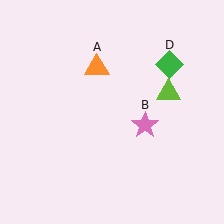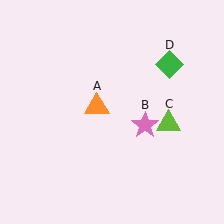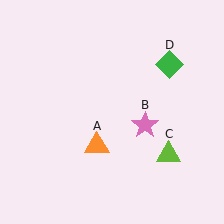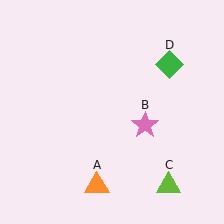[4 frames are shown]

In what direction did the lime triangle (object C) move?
The lime triangle (object C) moved down.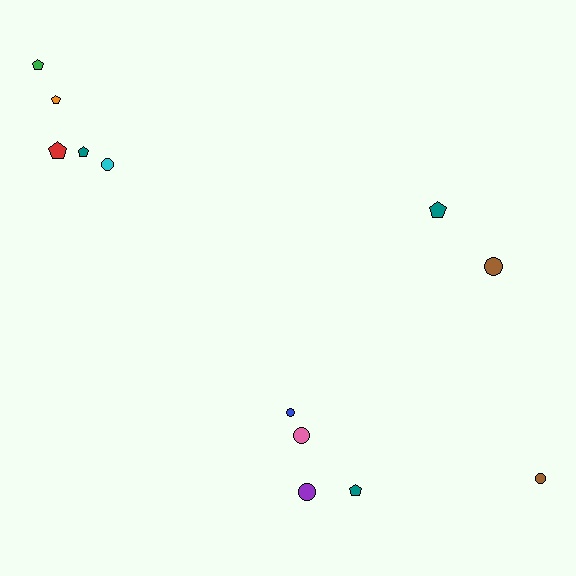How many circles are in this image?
There are 6 circles.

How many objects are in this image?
There are 12 objects.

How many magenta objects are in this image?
There are no magenta objects.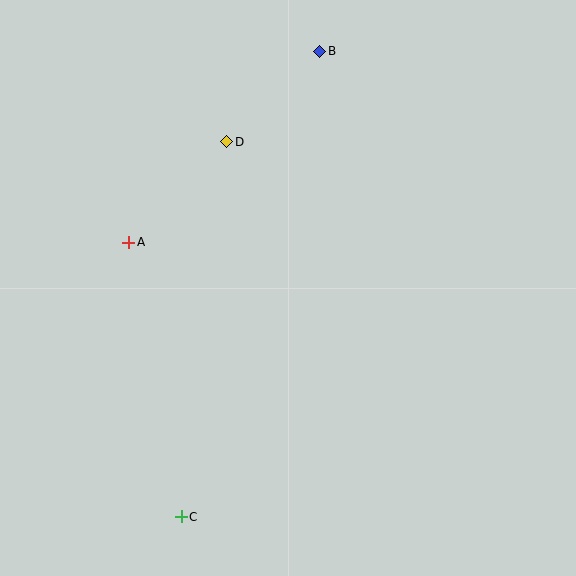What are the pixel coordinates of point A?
Point A is at (129, 242).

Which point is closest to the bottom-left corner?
Point C is closest to the bottom-left corner.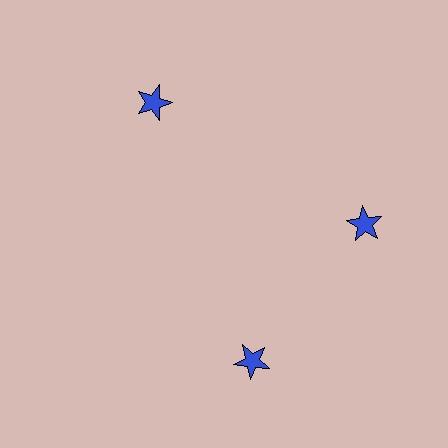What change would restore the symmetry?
The symmetry would be restored by rotating it back into even spacing with its neighbors so that all 3 stars sit at equal angles and equal distance from the center.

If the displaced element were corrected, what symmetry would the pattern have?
It would have 3-fold rotational symmetry — the pattern would map onto itself every 120 degrees.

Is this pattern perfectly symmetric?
No. The 3 blue stars are arranged in a ring, but one element near the 7 o'clock position is rotated out of alignment along the ring, breaking the 3-fold rotational symmetry.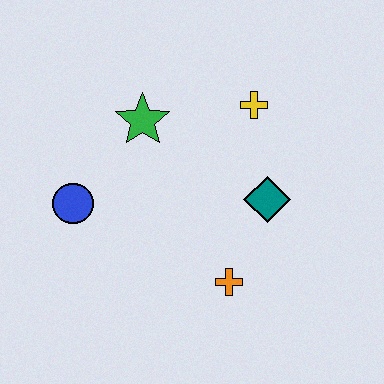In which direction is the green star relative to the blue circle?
The green star is above the blue circle.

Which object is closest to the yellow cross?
The teal diamond is closest to the yellow cross.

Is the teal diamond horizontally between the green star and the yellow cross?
No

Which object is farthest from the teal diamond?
The blue circle is farthest from the teal diamond.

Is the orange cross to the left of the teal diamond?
Yes